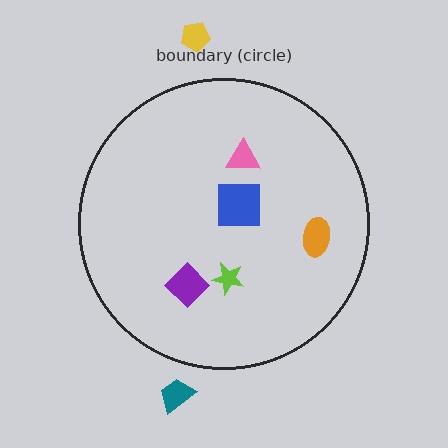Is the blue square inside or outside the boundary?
Inside.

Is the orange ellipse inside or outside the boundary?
Inside.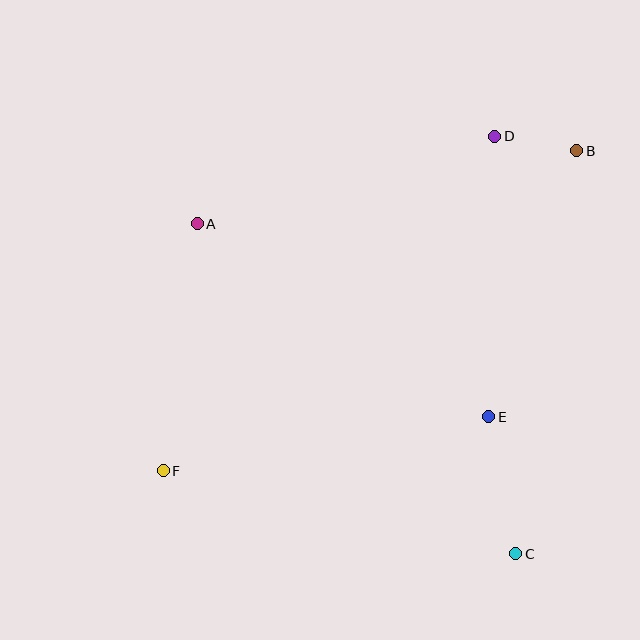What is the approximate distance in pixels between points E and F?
The distance between E and F is approximately 330 pixels.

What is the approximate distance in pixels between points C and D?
The distance between C and D is approximately 418 pixels.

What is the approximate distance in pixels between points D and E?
The distance between D and E is approximately 280 pixels.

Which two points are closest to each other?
Points B and D are closest to each other.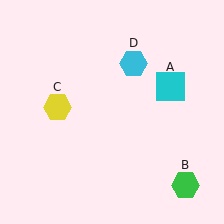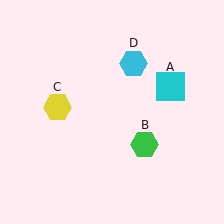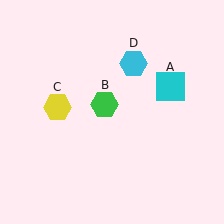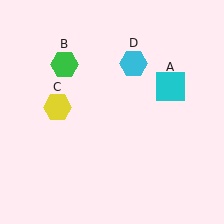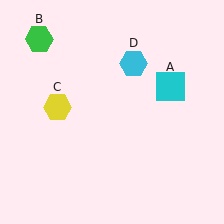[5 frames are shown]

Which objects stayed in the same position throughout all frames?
Cyan square (object A) and yellow hexagon (object C) and cyan hexagon (object D) remained stationary.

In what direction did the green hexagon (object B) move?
The green hexagon (object B) moved up and to the left.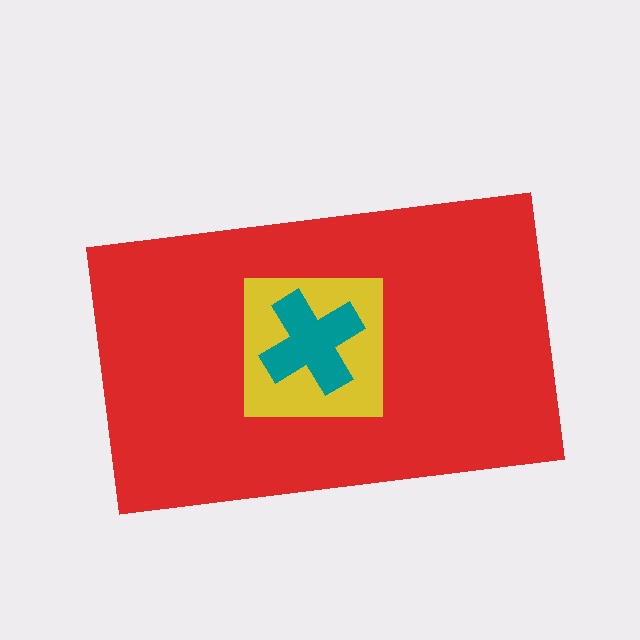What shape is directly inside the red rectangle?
The yellow square.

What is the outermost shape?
The red rectangle.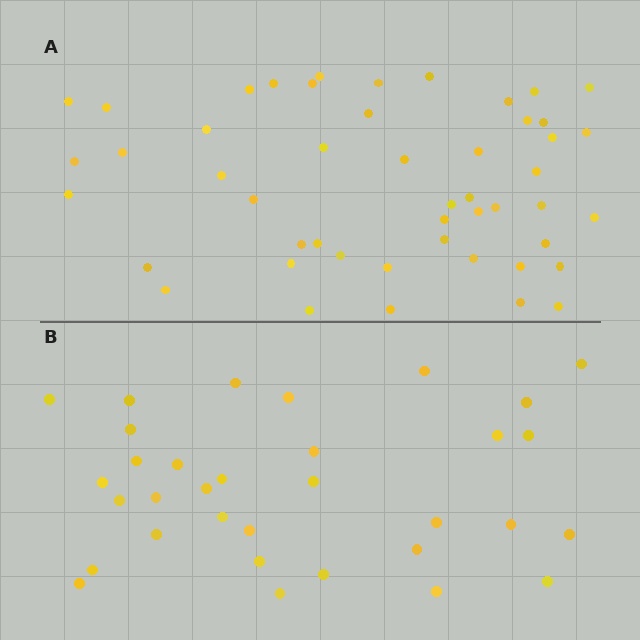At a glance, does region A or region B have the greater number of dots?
Region A (the top region) has more dots.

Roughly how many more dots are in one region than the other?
Region A has approximately 15 more dots than region B.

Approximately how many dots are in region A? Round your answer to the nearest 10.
About 50 dots. (The exact count is 49, which rounds to 50.)